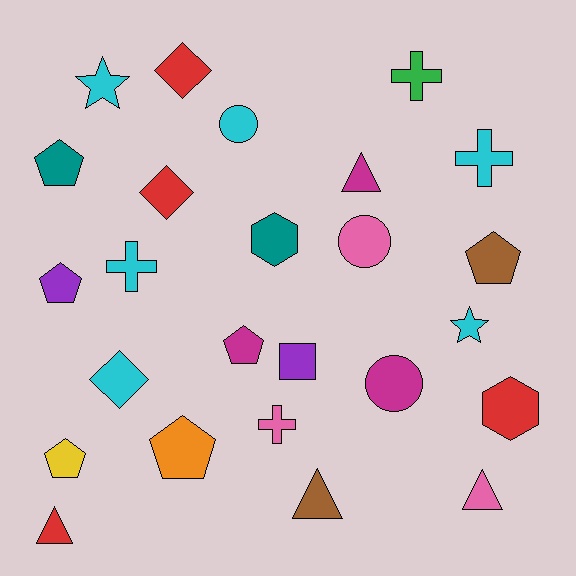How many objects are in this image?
There are 25 objects.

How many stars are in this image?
There are 2 stars.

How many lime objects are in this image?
There are no lime objects.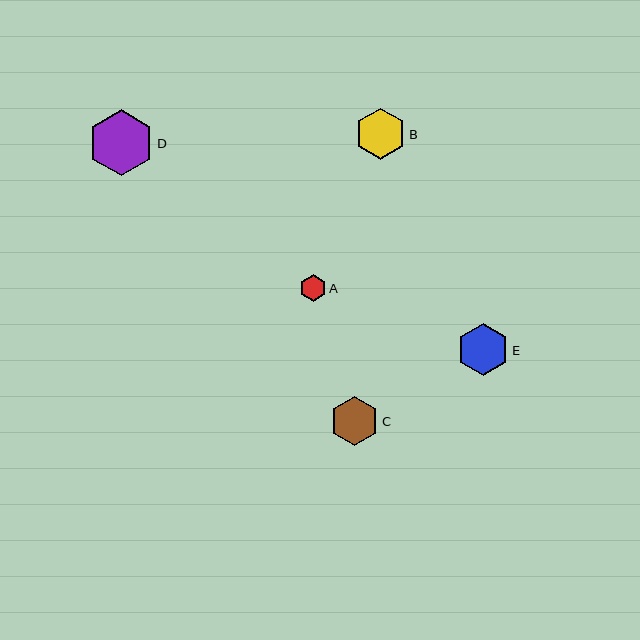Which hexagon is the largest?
Hexagon D is the largest with a size of approximately 66 pixels.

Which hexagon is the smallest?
Hexagon A is the smallest with a size of approximately 27 pixels.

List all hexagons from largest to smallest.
From largest to smallest: D, E, B, C, A.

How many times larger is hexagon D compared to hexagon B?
Hexagon D is approximately 1.3 times the size of hexagon B.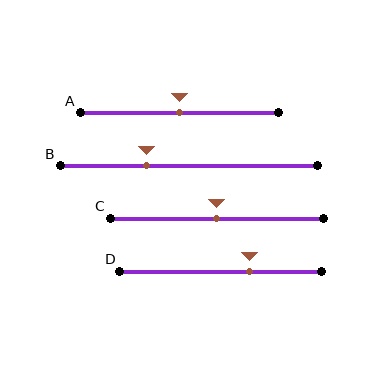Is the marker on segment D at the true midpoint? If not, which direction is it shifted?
No, the marker on segment D is shifted to the right by about 14% of the segment length.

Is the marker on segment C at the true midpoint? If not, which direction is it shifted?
Yes, the marker on segment C is at the true midpoint.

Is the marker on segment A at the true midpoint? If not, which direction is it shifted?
Yes, the marker on segment A is at the true midpoint.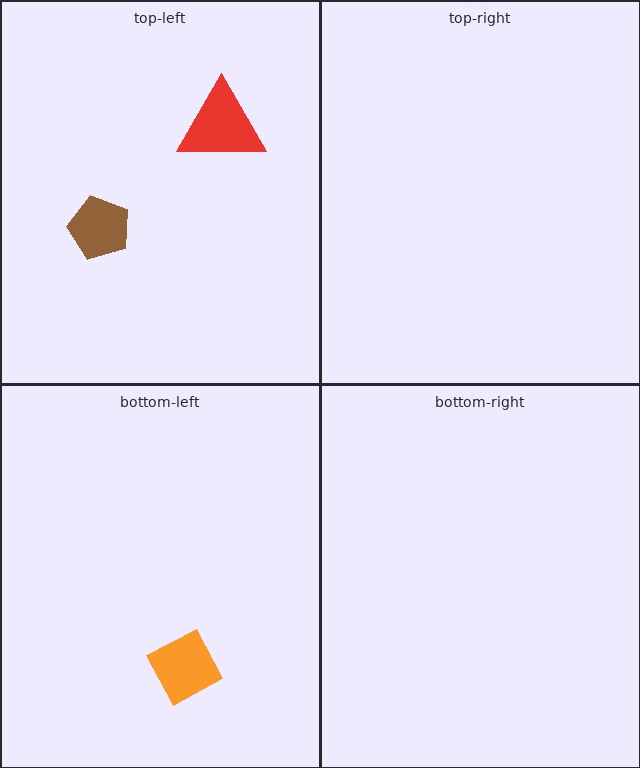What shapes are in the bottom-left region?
The orange diamond.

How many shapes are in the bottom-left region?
1.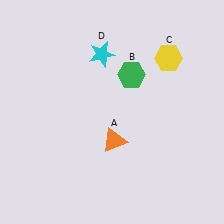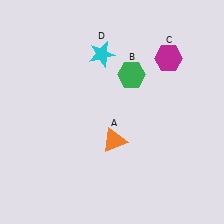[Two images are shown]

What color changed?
The hexagon (C) changed from yellow in Image 1 to magenta in Image 2.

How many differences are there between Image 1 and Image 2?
There is 1 difference between the two images.